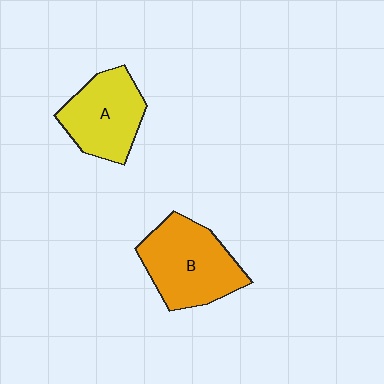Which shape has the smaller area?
Shape A (yellow).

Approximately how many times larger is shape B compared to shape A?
Approximately 1.2 times.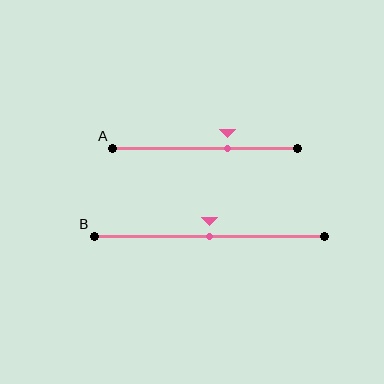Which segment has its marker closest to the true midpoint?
Segment B has its marker closest to the true midpoint.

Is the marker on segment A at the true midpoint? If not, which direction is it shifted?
No, the marker on segment A is shifted to the right by about 12% of the segment length.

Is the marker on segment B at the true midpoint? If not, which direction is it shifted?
Yes, the marker on segment B is at the true midpoint.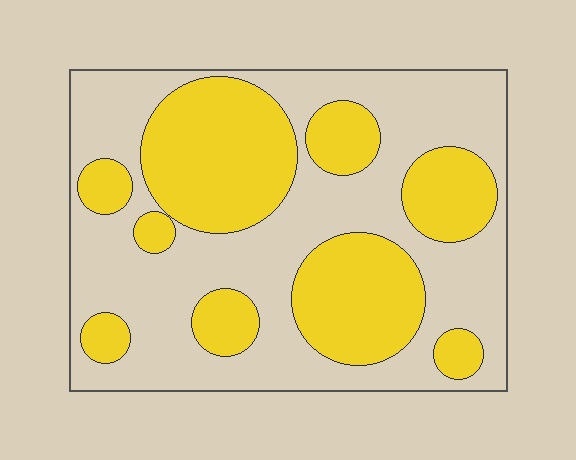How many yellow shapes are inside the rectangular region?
9.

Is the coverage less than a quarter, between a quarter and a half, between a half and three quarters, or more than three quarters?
Between a quarter and a half.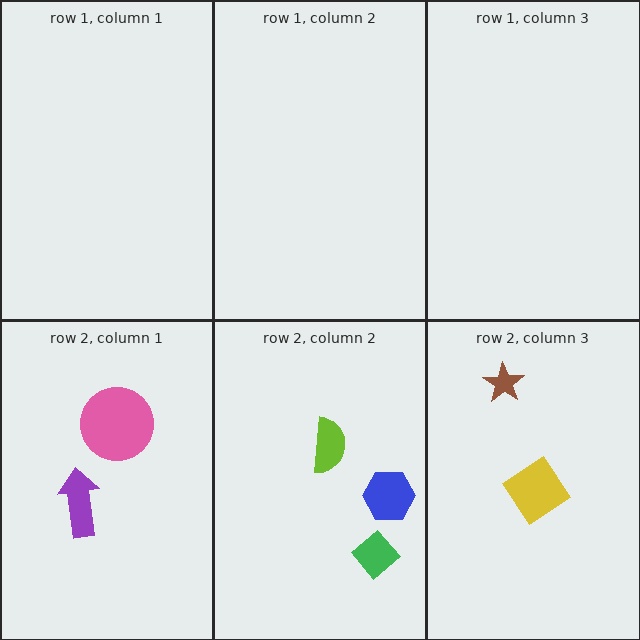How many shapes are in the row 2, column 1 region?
2.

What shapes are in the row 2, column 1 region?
The purple arrow, the pink circle.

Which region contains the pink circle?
The row 2, column 1 region.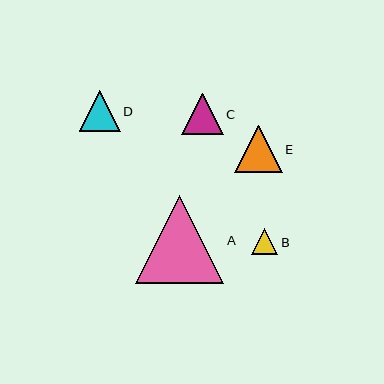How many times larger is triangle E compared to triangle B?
Triangle E is approximately 1.8 times the size of triangle B.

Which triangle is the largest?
Triangle A is the largest with a size of approximately 88 pixels.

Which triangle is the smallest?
Triangle B is the smallest with a size of approximately 26 pixels.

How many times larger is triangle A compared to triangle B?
Triangle A is approximately 3.4 times the size of triangle B.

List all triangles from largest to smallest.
From largest to smallest: A, E, C, D, B.